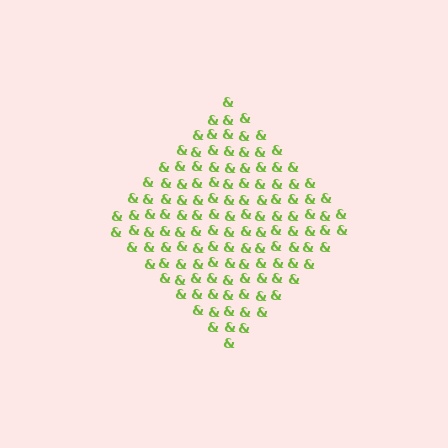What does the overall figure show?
The overall figure shows a diamond.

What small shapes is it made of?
It is made of small ampersands.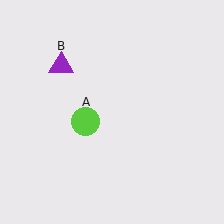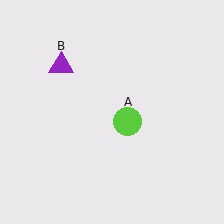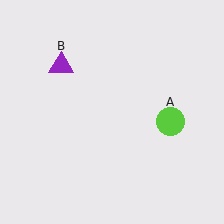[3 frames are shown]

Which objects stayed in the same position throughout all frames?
Purple triangle (object B) remained stationary.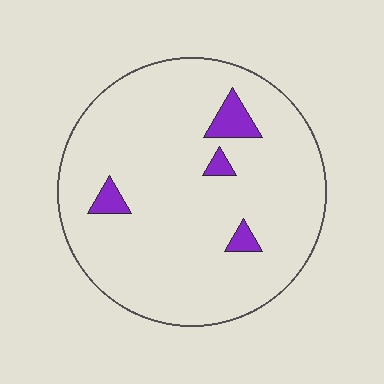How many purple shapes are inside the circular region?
4.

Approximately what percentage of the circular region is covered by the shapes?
Approximately 5%.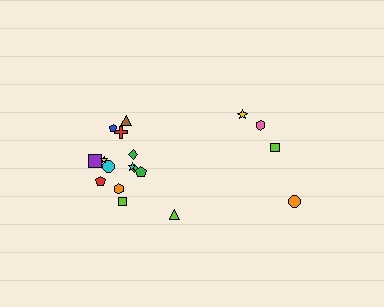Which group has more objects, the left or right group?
The left group.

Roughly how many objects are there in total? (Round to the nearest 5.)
Roughly 20 objects in total.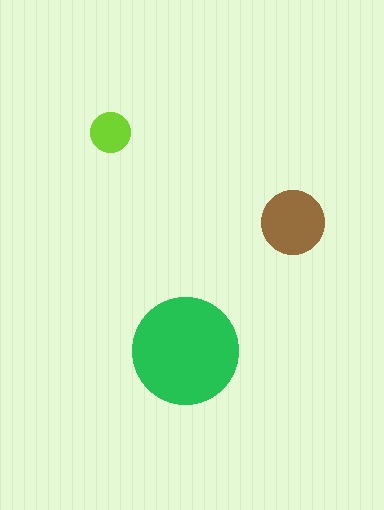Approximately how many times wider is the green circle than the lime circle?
About 2.5 times wider.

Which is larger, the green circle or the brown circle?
The green one.